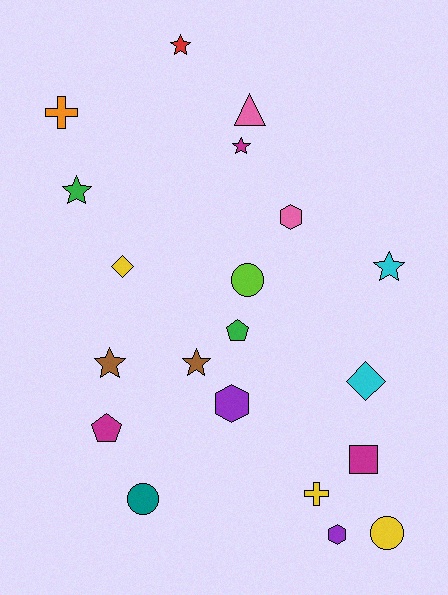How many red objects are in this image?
There is 1 red object.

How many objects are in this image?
There are 20 objects.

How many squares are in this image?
There is 1 square.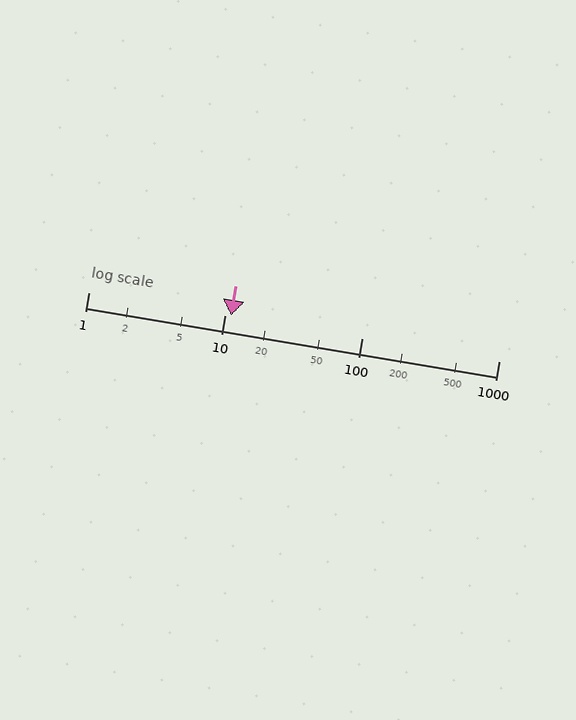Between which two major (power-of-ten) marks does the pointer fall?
The pointer is between 10 and 100.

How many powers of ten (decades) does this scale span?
The scale spans 3 decades, from 1 to 1000.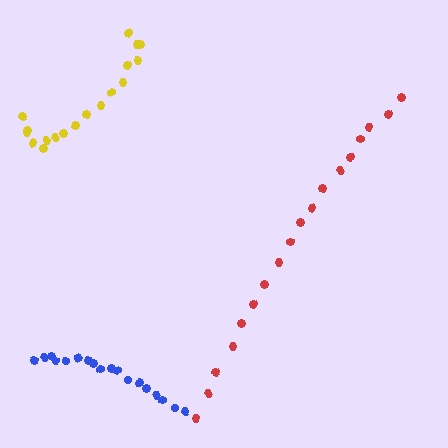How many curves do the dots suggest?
There are 3 distinct paths.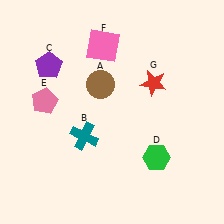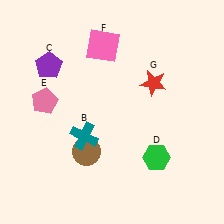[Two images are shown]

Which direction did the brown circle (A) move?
The brown circle (A) moved down.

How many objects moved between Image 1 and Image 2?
1 object moved between the two images.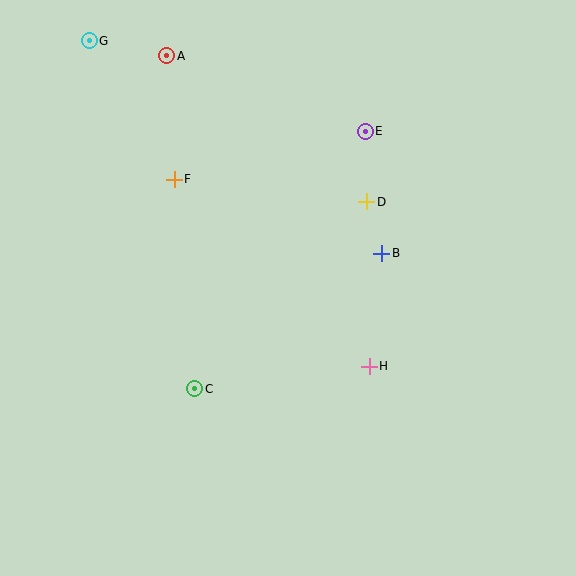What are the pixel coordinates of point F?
Point F is at (174, 179).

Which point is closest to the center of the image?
Point B at (382, 253) is closest to the center.